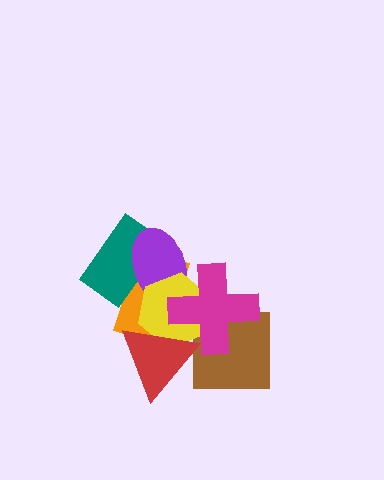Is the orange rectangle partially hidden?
Yes, it is partially covered by another shape.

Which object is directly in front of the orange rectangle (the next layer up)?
The teal rectangle is directly in front of the orange rectangle.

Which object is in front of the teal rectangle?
The purple ellipse is in front of the teal rectangle.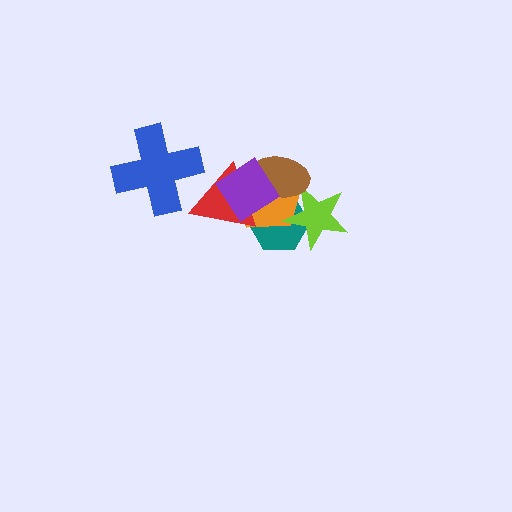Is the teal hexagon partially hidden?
Yes, it is partially covered by another shape.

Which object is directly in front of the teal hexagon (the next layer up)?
The orange pentagon is directly in front of the teal hexagon.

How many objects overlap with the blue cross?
1 object overlaps with the blue cross.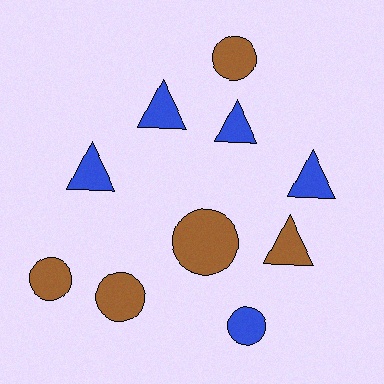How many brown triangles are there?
There is 1 brown triangle.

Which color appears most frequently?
Brown, with 5 objects.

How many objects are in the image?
There are 10 objects.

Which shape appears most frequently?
Triangle, with 5 objects.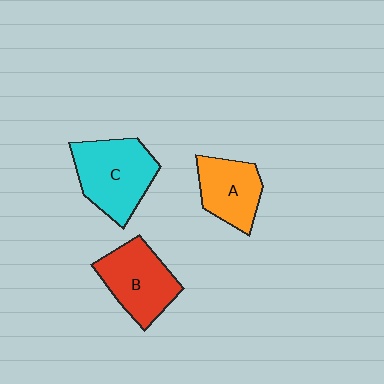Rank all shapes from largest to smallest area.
From largest to smallest: C (cyan), B (red), A (orange).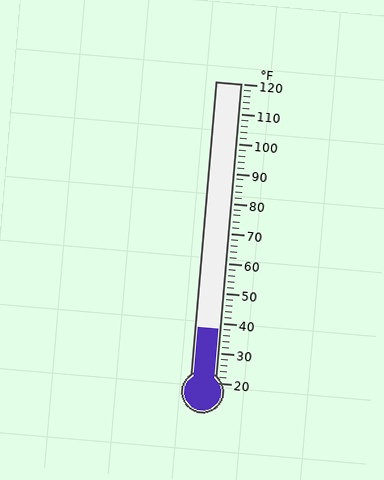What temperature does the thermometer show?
The thermometer shows approximately 38°F.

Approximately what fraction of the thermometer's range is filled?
The thermometer is filled to approximately 20% of its range.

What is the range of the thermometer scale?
The thermometer scale ranges from 20°F to 120°F.